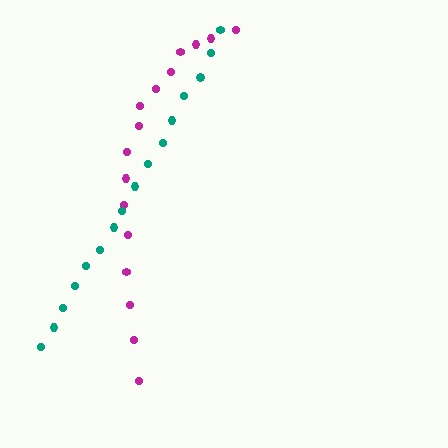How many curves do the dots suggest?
There are 2 distinct paths.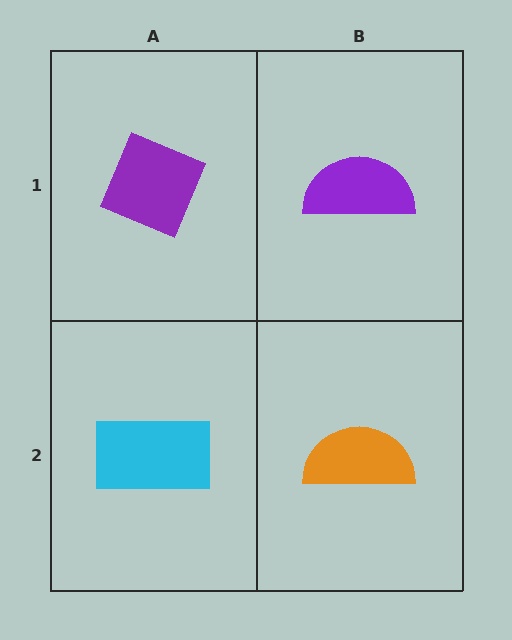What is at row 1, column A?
A purple diamond.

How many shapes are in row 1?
2 shapes.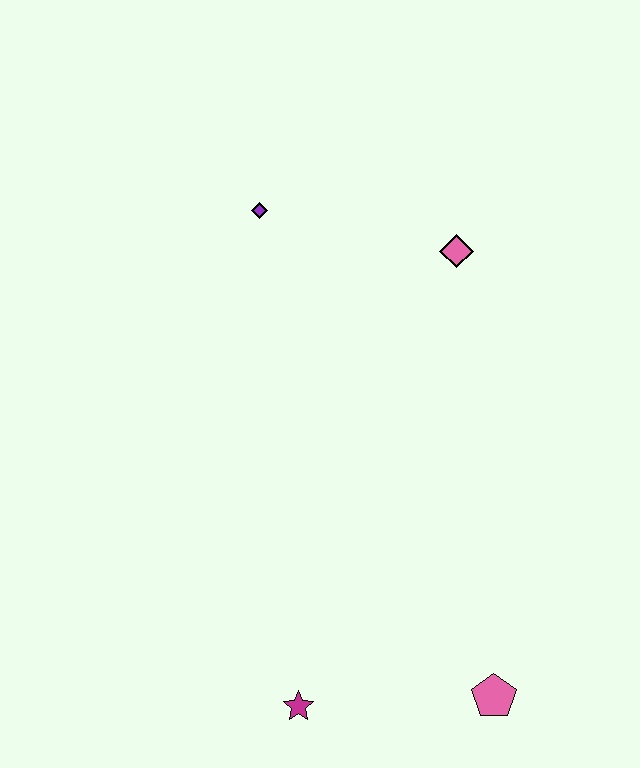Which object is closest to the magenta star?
The pink pentagon is closest to the magenta star.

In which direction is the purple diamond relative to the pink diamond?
The purple diamond is to the left of the pink diamond.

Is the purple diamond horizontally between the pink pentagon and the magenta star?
No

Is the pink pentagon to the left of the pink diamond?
No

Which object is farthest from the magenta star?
The purple diamond is farthest from the magenta star.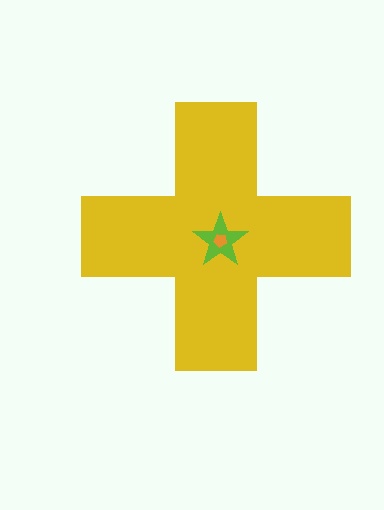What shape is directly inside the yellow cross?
The lime star.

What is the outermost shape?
The yellow cross.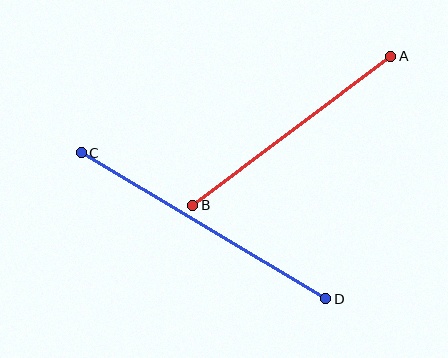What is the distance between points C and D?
The distance is approximately 285 pixels.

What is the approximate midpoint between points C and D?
The midpoint is at approximately (203, 226) pixels.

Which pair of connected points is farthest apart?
Points C and D are farthest apart.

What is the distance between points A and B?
The distance is approximately 248 pixels.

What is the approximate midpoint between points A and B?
The midpoint is at approximately (292, 131) pixels.